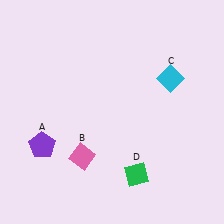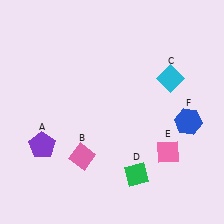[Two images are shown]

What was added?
A pink diamond (E), a blue hexagon (F) were added in Image 2.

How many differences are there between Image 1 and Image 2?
There are 2 differences between the two images.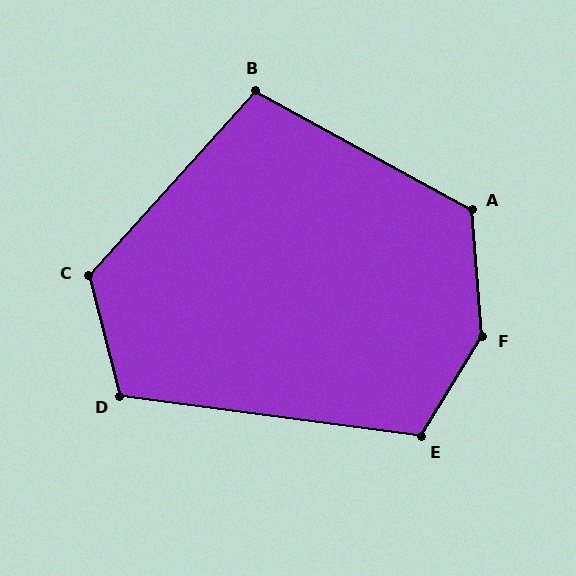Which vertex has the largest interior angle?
F, at approximately 144 degrees.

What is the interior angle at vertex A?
Approximately 123 degrees (obtuse).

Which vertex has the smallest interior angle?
B, at approximately 103 degrees.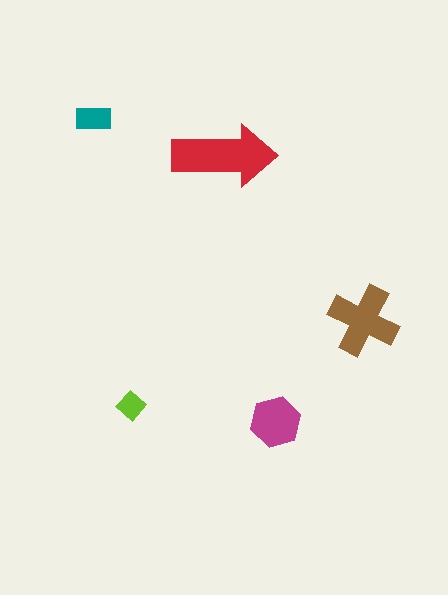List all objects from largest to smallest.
The red arrow, the brown cross, the magenta hexagon, the teal rectangle, the lime diamond.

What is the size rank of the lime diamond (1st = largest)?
5th.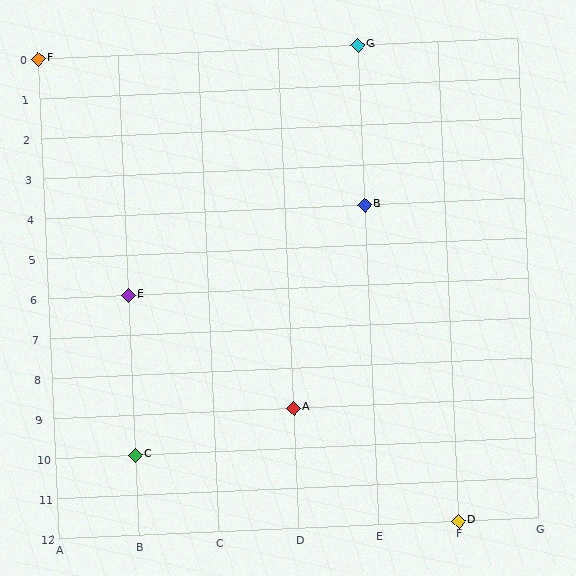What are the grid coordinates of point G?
Point G is at grid coordinates (E, 0).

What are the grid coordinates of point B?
Point B is at grid coordinates (E, 4).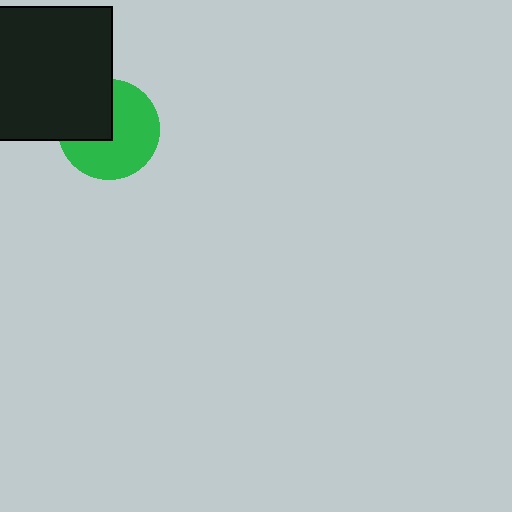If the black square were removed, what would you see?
You would see the complete green circle.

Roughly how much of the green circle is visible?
About half of it is visible (roughly 64%).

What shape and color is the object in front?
The object in front is a black square.